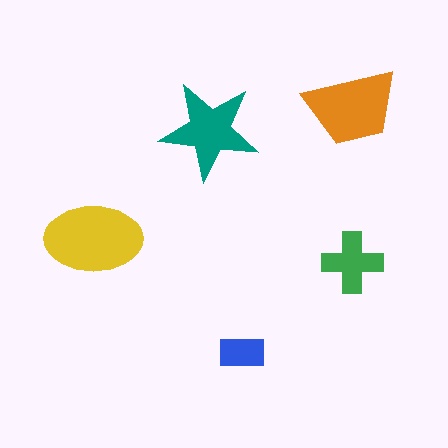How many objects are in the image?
There are 5 objects in the image.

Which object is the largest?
The yellow ellipse.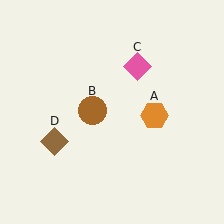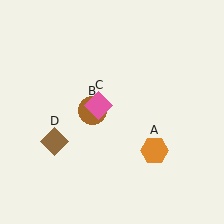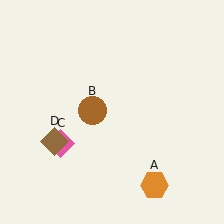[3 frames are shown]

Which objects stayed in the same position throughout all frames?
Brown circle (object B) and brown diamond (object D) remained stationary.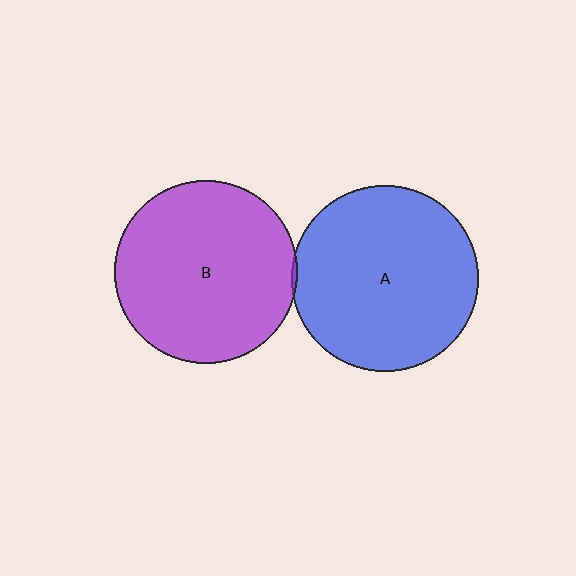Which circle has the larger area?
Circle A (blue).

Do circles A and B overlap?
Yes.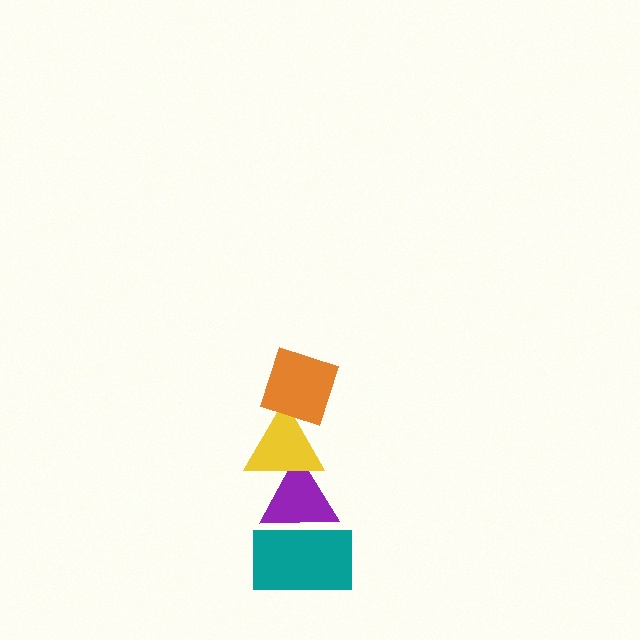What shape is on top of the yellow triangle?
The orange diamond is on top of the yellow triangle.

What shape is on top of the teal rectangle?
The purple triangle is on top of the teal rectangle.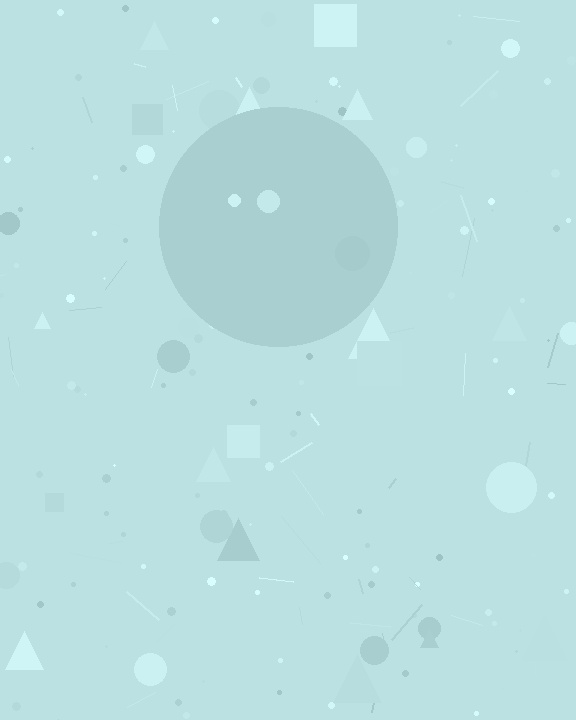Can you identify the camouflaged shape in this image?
The camouflaged shape is a circle.